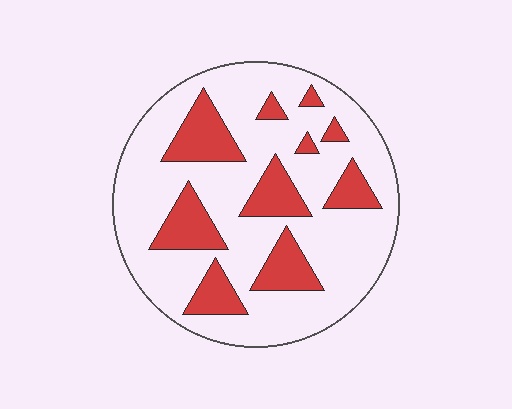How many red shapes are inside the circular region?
10.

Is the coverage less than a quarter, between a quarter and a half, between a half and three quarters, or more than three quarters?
Between a quarter and a half.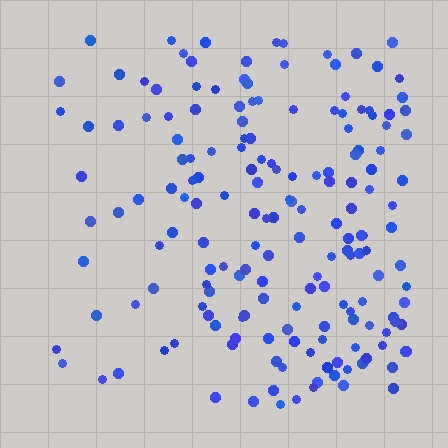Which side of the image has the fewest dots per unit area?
The left.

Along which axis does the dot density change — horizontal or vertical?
Horizontal.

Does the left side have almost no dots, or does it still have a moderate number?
Still a moderate number, just noticeably fewer than the right.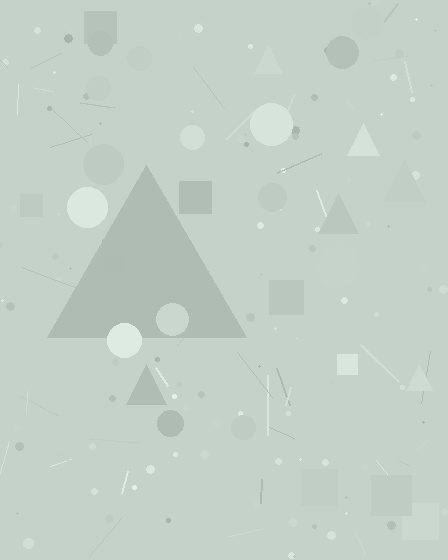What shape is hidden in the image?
A triangle is hidden in the image.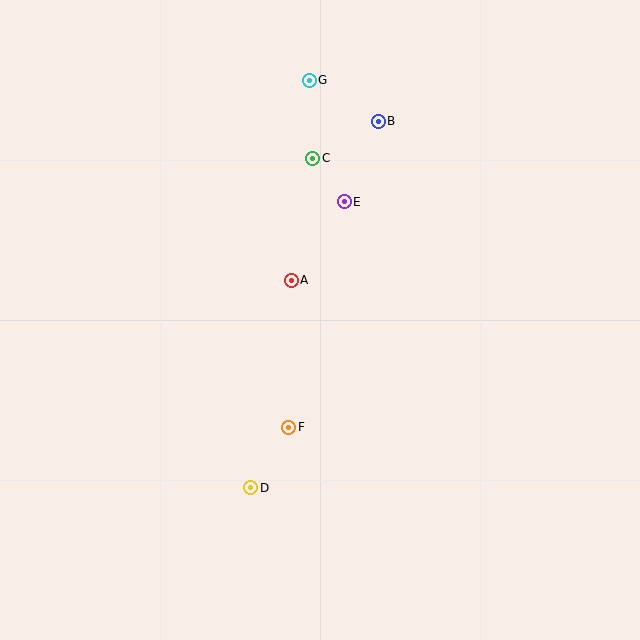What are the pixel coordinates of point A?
Point A is at (291, 280).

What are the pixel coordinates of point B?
Point B is at (378, 122).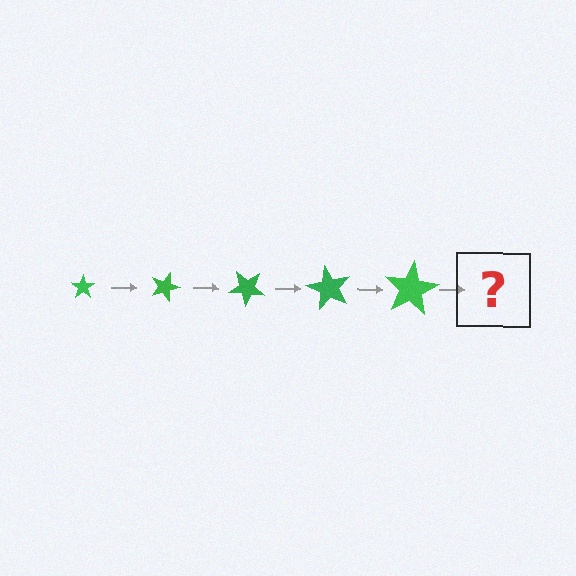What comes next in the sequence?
The next element should be a star, larger than the previous one and rotated 100 degrees from the start.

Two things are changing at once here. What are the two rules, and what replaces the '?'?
The two rules are that the star grows larger each step and it rotates 20 degrees each step. The '?' should be a star, larger than the previous one and rotated 100 degrees from the start.